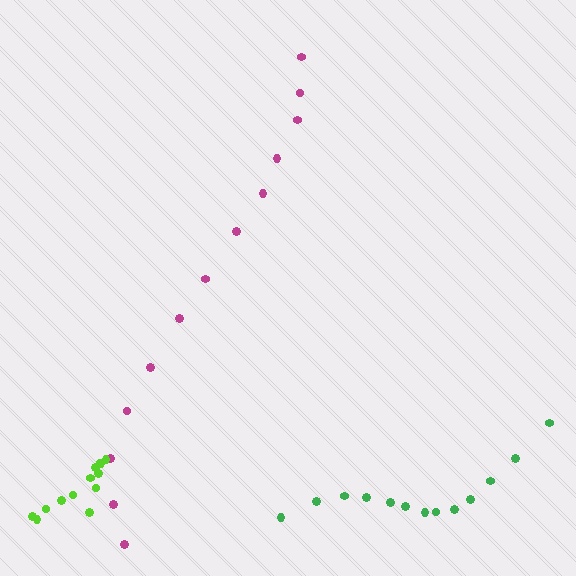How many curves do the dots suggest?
There are 3 distinct paths.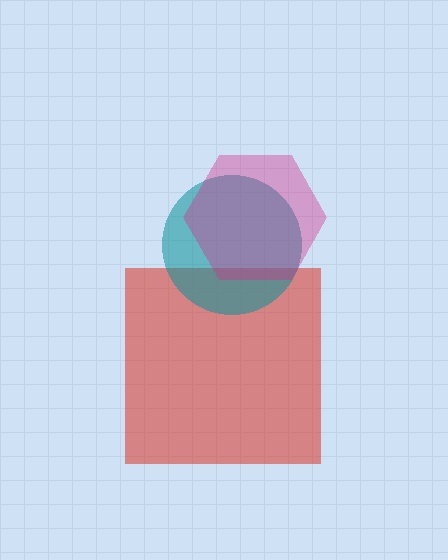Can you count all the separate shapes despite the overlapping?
Yes, there are 3 separate shapes.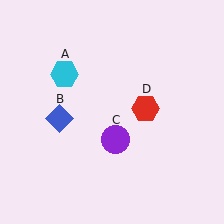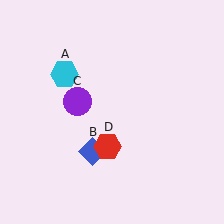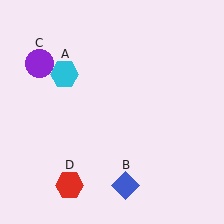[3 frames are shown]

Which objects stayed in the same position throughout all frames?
Cyan hexagon (object A) remained stationary.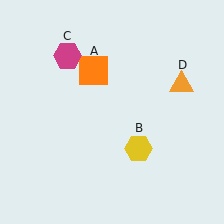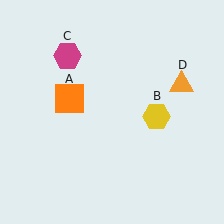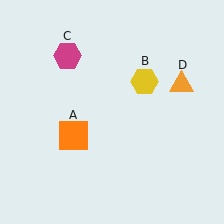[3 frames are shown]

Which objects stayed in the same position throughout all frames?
Magenta hexagon (object C) and orange triangle (object D) remained stationary.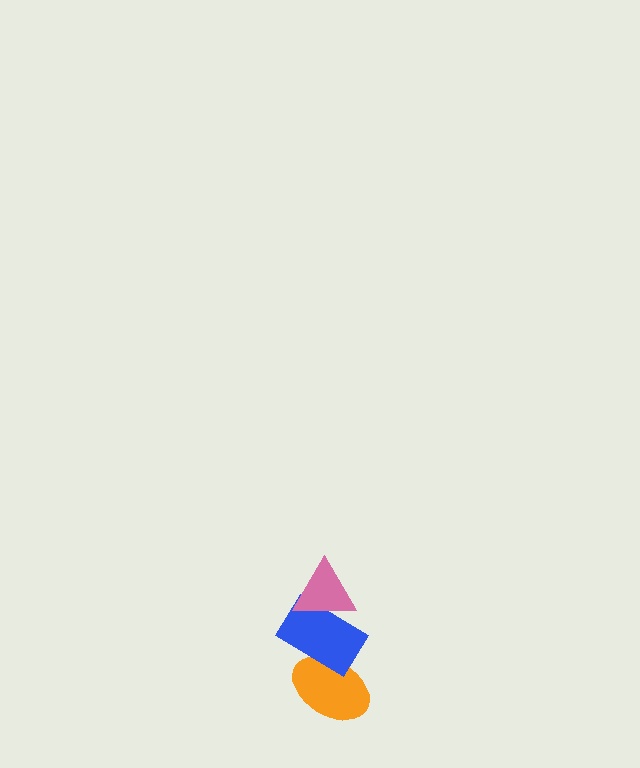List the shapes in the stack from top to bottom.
From top to bottom: the pink triangle, the blue rectangle, the orange ellipse.